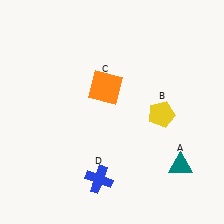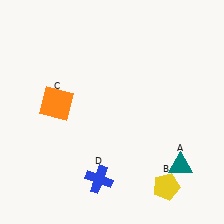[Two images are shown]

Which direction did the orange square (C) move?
The orange square (C) moved left.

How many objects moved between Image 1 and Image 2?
2 objects moved between the two images.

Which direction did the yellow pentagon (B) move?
The yellow pentagon (B) moved down.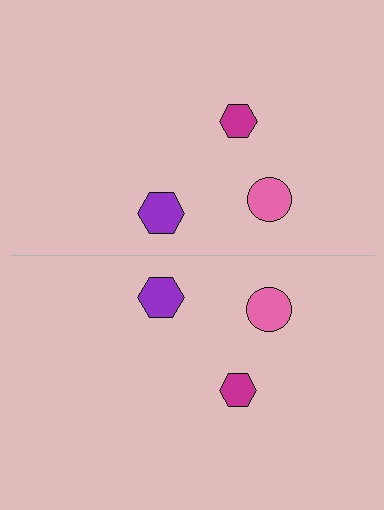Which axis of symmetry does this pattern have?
The pattern has a horizontal axis of symmetry running through the center of the image.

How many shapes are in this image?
There are 6 shapes in this image.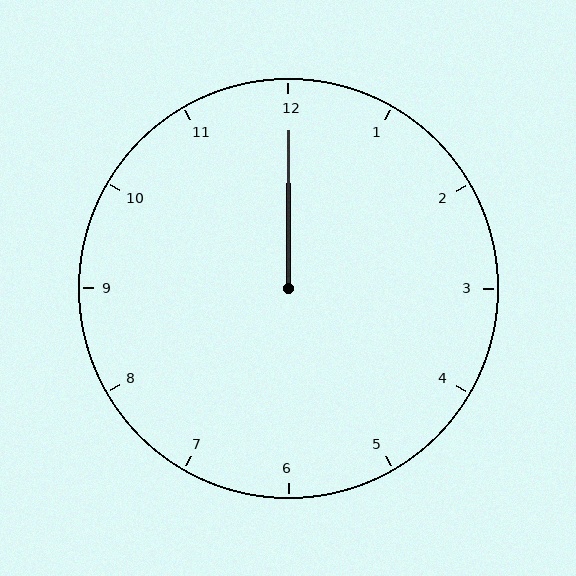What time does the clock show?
12:00.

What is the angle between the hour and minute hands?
Approximately 0 degrees.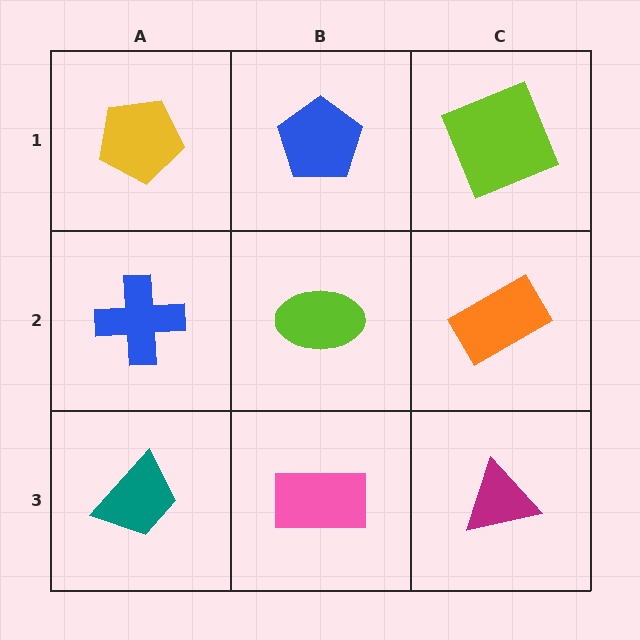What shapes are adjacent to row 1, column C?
An orange rectangle (row 2, column C), a blue pentagon (row 1, column B).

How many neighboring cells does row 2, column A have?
3.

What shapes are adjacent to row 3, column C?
An orange rectangle (row 2, column C), a pink rectangle (row 3, column B).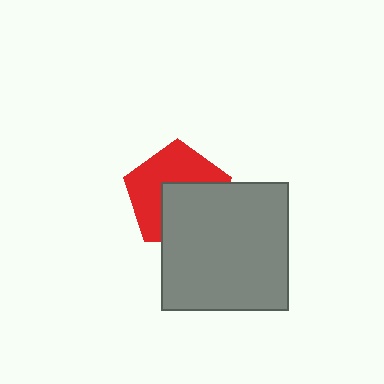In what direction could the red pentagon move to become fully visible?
The red pentagon could move toward the upper-left. That would shift it out from behind the gray square entirely.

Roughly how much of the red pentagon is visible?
About half of it is visible (roughly 54%).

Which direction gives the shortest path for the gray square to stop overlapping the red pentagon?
Moving toward the lower-right gives the shortest separation.